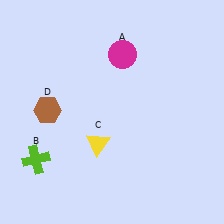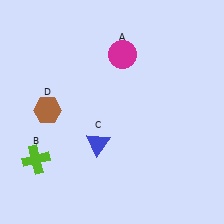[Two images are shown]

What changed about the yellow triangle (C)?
In Image 1, C is yellow. In Image 2, it changed to blue.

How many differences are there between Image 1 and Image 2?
There is 1 difference between the two images.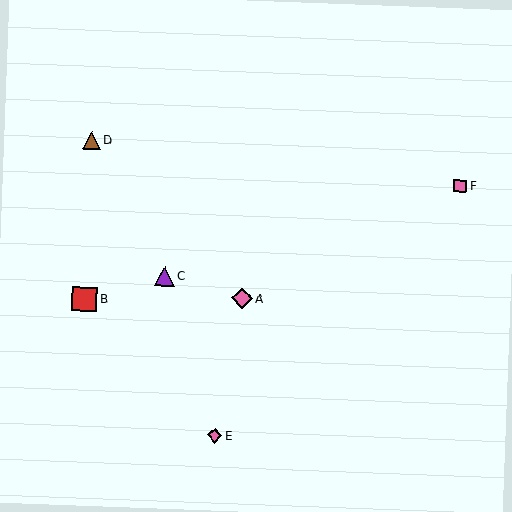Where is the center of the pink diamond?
The center of the pink diamond is at (215, 435).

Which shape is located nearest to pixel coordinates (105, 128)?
The brown triangle (labeled D) at (92, 140) is nearest to that location.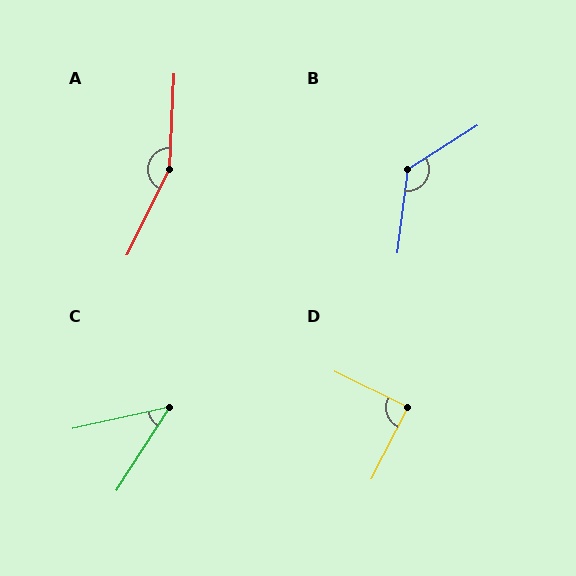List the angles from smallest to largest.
C (45°), D (89°), B (129°), A (157°).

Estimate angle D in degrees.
Approximately 89 degrees.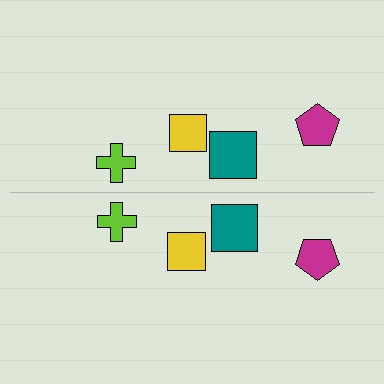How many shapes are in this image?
There are 8 shapes in this image.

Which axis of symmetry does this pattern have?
The pattern has a horizontal axis of symmetry running through the center of the image.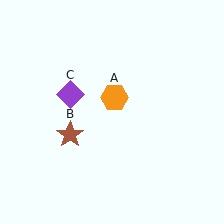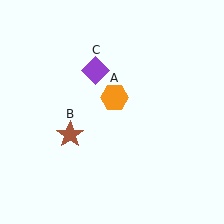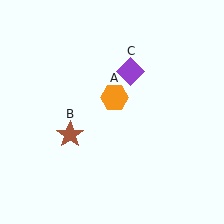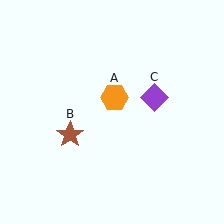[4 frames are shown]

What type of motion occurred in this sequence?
The purple diamond (object C) rotated clockwise around the center of the scene.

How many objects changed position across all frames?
1 object changed position: purple diamond (object C).